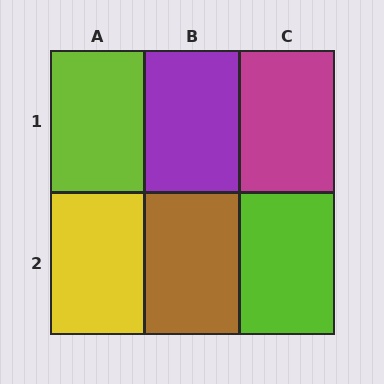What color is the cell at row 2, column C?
Lime.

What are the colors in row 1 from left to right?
Lime, purple, magenta.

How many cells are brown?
1 cell is brown.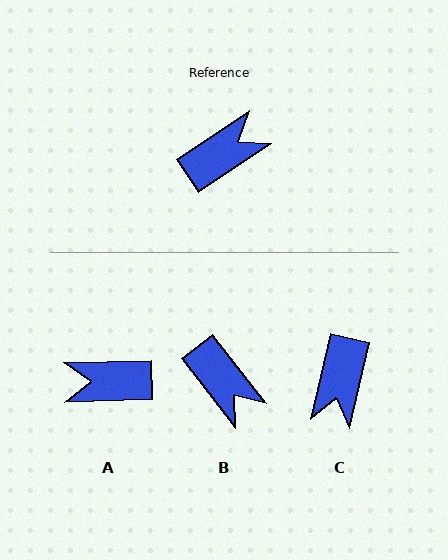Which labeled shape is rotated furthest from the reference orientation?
A, about 148 degrees away.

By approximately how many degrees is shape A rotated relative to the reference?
Approximately 148 degrees counter-clockwise.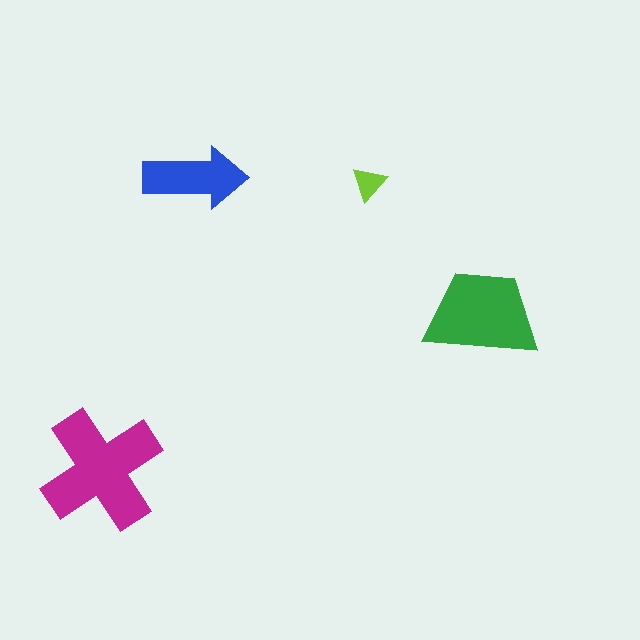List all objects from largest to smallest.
The magenta cross, the green trapezoid, the blue arrow, the lime triangle.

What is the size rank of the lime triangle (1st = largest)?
4th.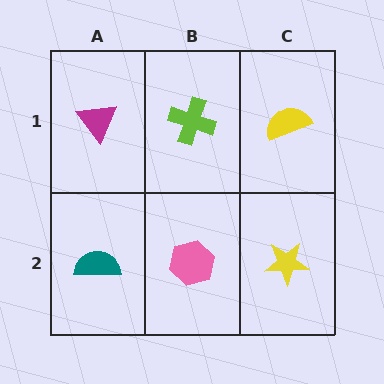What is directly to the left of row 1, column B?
A magenta triangle.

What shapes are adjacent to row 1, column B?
A pink hexagon (row 2, column B), a magenta triangle (row 1, column A), a yellow semicircle (row 1, column C).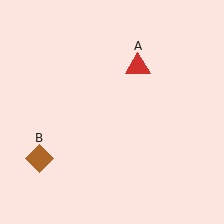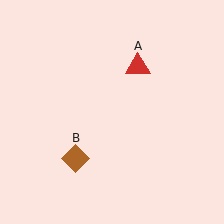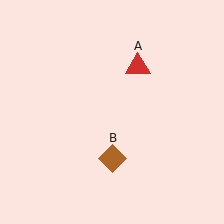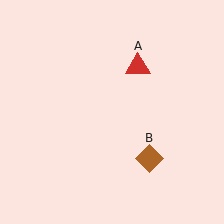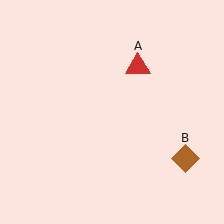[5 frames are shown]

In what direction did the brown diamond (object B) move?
The brown diamond (object B) moved right.